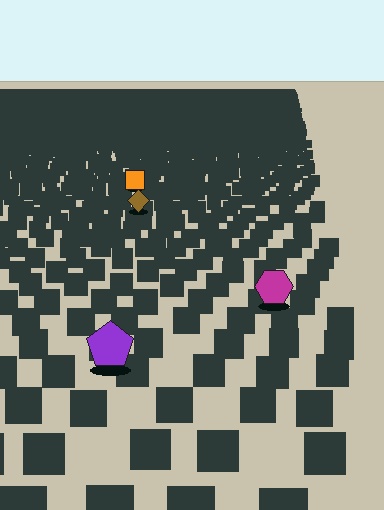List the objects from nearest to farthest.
From nearest to farthest: the purple pentagon, the magenta hexagon, the brown diamond, the orange square.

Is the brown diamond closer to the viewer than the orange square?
Yes. The brown diamond is closer — you can tell from the texture gradient: the ground texture is coarser near it.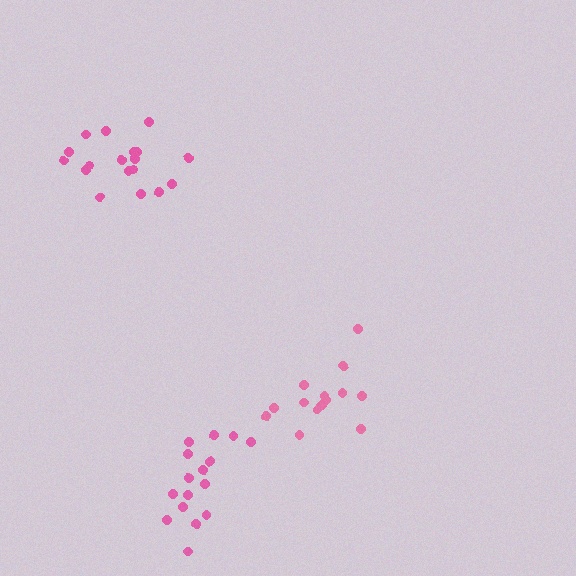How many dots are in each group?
Group 1: 14 dots, Group 2: 16 dots, Group 3: 19 dots (49 total).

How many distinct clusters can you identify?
There are 3 distinct clusters.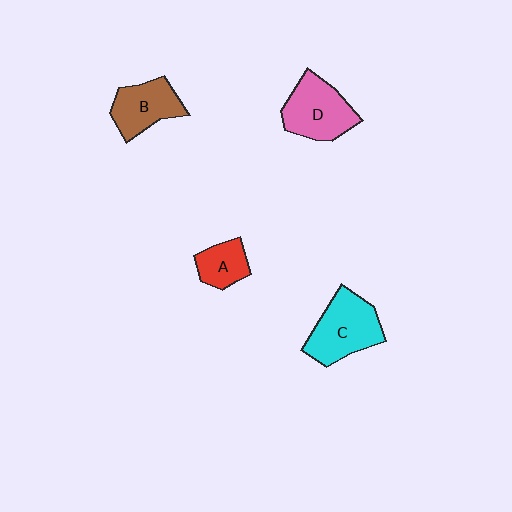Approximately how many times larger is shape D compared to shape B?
Approximately 1.2 times.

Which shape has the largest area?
Shape C (cyan).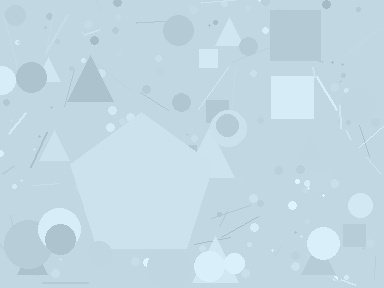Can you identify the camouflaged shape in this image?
The camouflaged shape is a pentagon.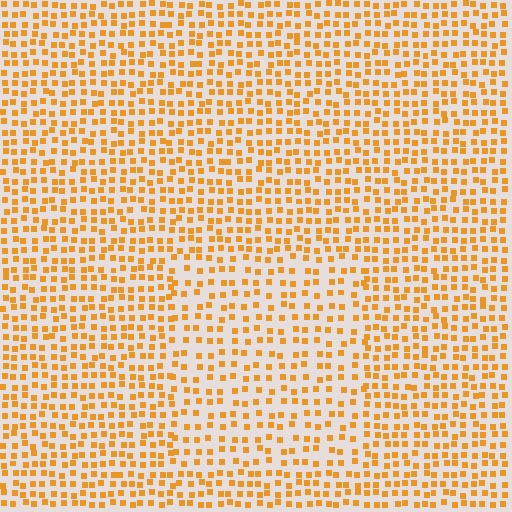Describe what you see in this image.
The image contains small orange elements arranged at two different densities. A rectangle-shaped region is visible where the elements are less densely packed than the surrounding area.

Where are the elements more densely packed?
The elements are more densely packed outside the rectangle boundary.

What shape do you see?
I see a rectangle.